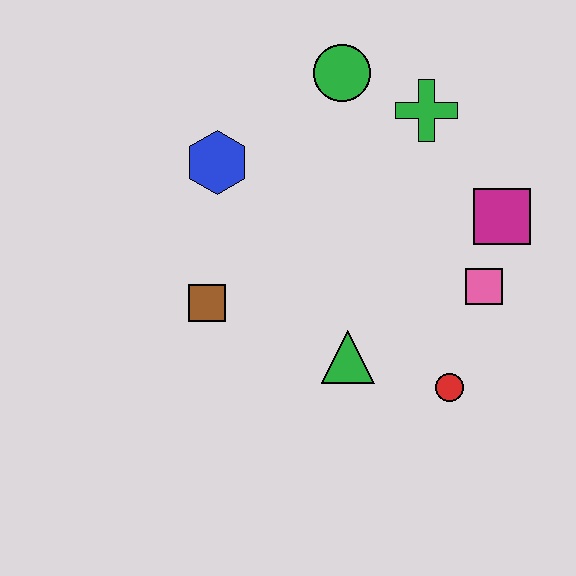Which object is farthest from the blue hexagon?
The red circle is farthest from the blue hexagon.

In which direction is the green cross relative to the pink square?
The green cross is above the pink square.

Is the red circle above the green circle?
No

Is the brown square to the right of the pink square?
No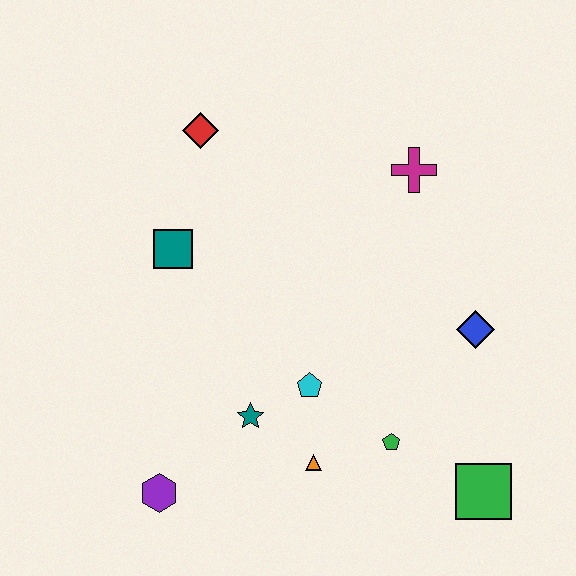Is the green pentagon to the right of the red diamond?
Yes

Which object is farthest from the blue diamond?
The purple hexagon is farthest from the blue diamond.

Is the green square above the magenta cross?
No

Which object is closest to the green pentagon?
The orange triangle is closest to the green pentagon.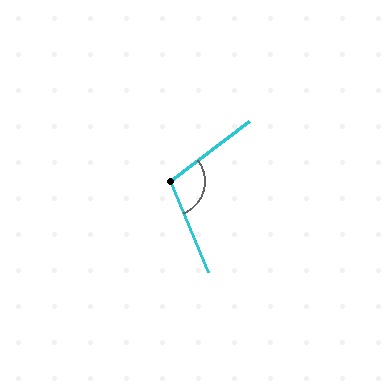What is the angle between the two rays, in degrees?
Approximately 104 degrees.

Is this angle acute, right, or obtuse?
It is obtuse.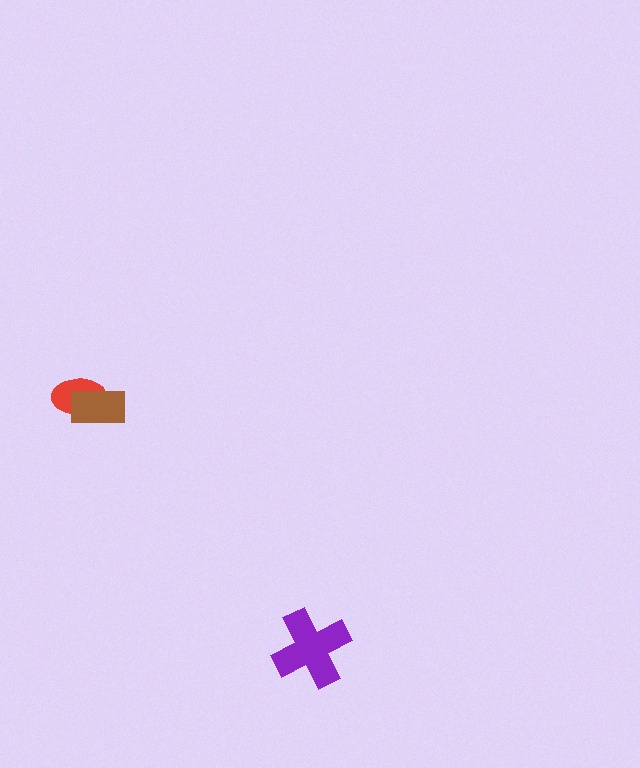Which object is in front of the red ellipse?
The brown rectangle is in front of the red ellipse.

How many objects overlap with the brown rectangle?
1 object overlaps with the brown rectangle.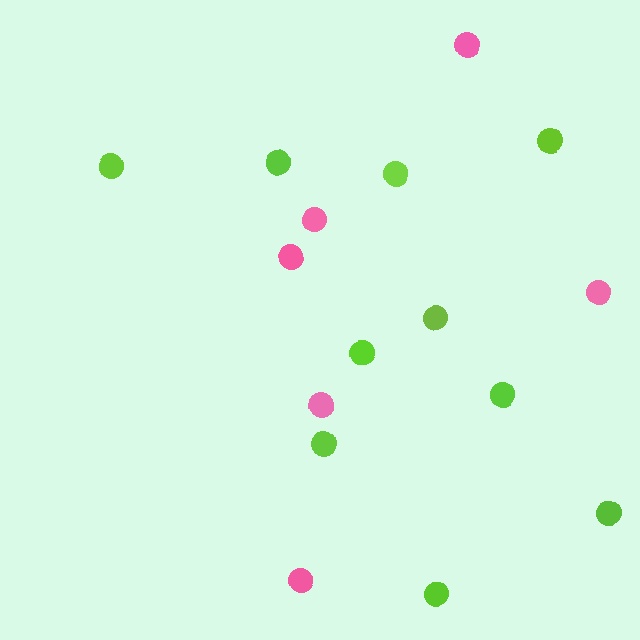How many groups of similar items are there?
There are 2 groups: one group of pink circles (6) and one group of lime circles (10).